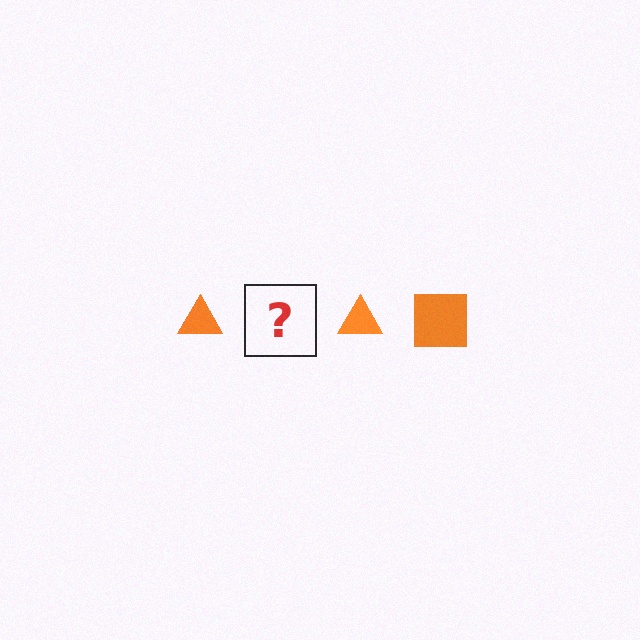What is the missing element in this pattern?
The missing element is an orange square.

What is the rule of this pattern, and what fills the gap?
The rule is that the pattern cycles through triangle, square shapes in orange. The gap should be filled with an orange square.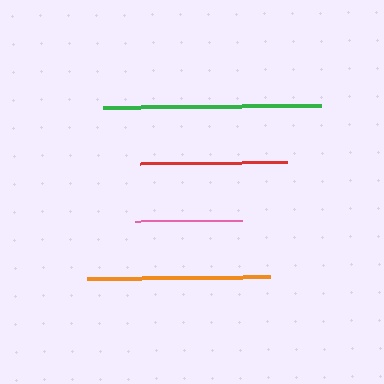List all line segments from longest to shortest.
From longest to shortest: green, orange, red, pink.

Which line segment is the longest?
The green line is the longest at approximately 218 pixels.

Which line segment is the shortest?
The pink line is the shortest at approximately 107 pixels.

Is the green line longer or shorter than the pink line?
The green line is longer than the pink line.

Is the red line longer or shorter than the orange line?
The orange line is longer than the red line.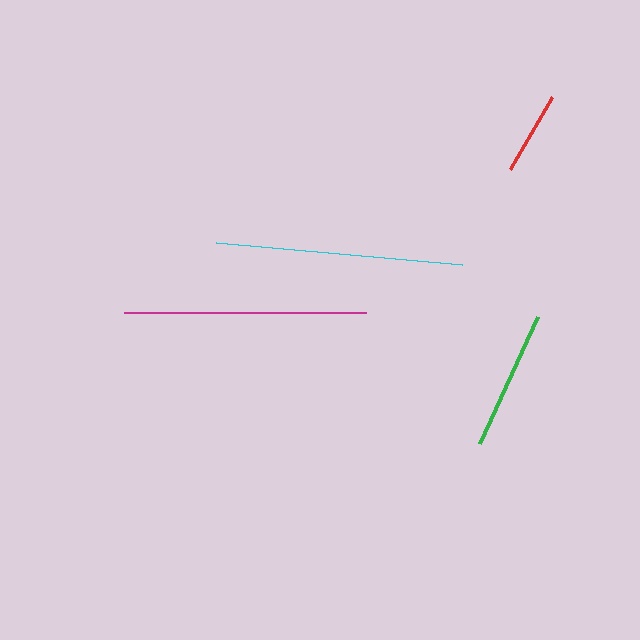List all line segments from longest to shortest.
From longest to shortest: cyan, magenta, green, red.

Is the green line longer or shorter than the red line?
The green line is longer than the red line.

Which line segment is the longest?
The cyan line is the longest at approximately 247 pixels.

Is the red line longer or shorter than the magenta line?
The magenta line is longer than the red line.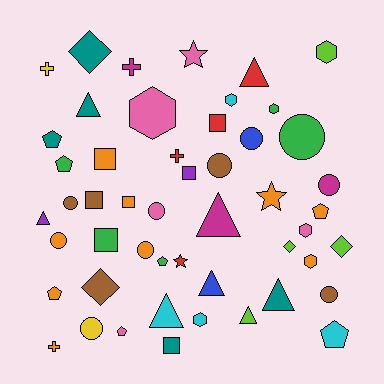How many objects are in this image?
There are 50 objects.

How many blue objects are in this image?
There are 2 blue objects.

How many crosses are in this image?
There are 4 crosses.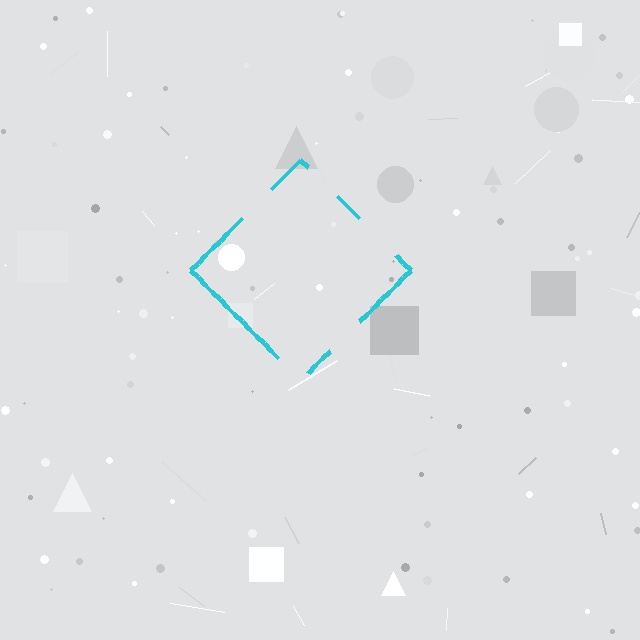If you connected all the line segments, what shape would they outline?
They would outline a diamond.